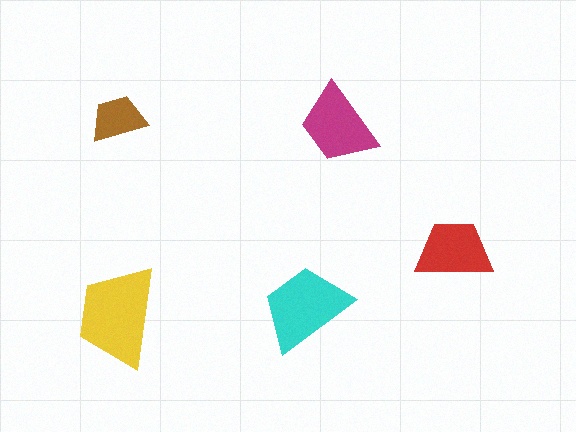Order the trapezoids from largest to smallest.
the yellow one, the cyan one, the magenta one, the red one, the brown one.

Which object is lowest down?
The yellow trapezoid is bottommost.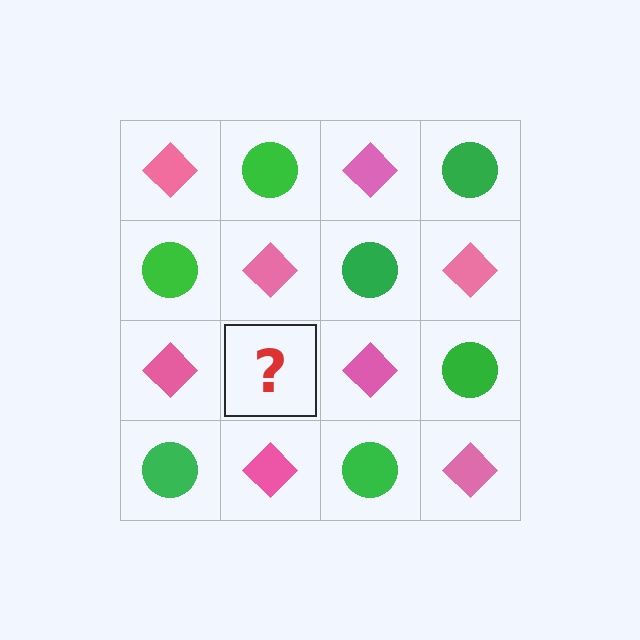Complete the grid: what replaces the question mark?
The question mark should be replaced with a green circle.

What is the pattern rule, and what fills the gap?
The rule is that it alternates pink diamond and green circle in a checkerboard pattern. The gap should be filled with a green circle.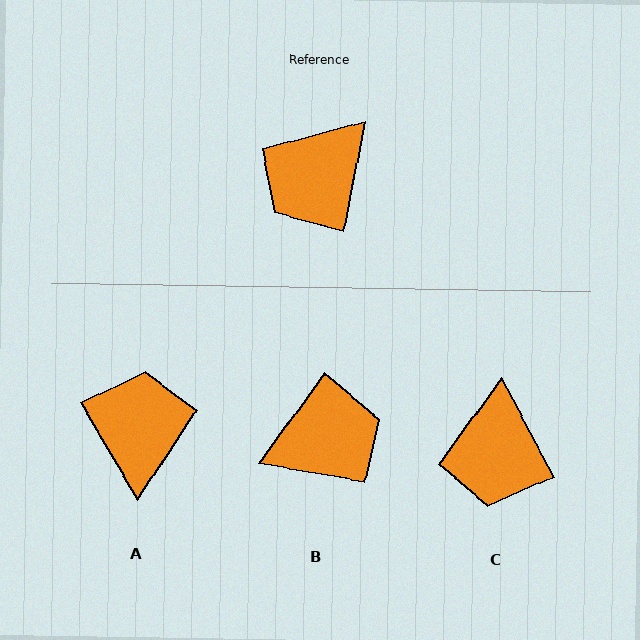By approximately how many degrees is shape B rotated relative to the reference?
Approximately 155 degrees counter-clockwise.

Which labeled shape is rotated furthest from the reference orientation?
B, about 155 degrees away.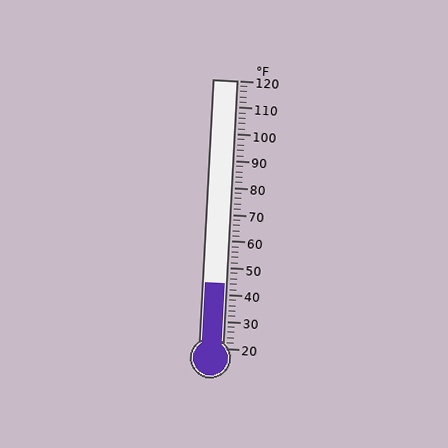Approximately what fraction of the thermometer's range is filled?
The thermometer is filled to approximately 25% of its range.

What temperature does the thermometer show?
The thermometer shows approximately 44°F.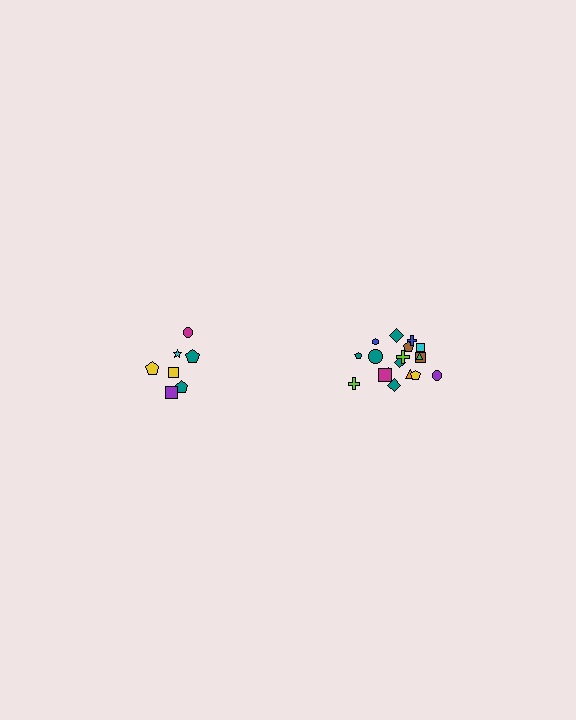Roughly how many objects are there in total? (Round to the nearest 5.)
Roughly 25 objects in total.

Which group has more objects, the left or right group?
The right group.